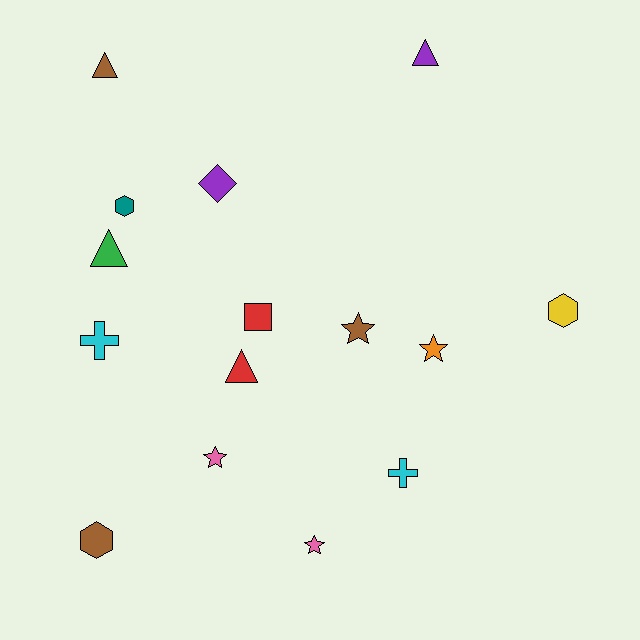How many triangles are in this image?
There are 4 triangles.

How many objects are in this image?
There are 15 objects.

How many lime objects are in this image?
There are no lime objects.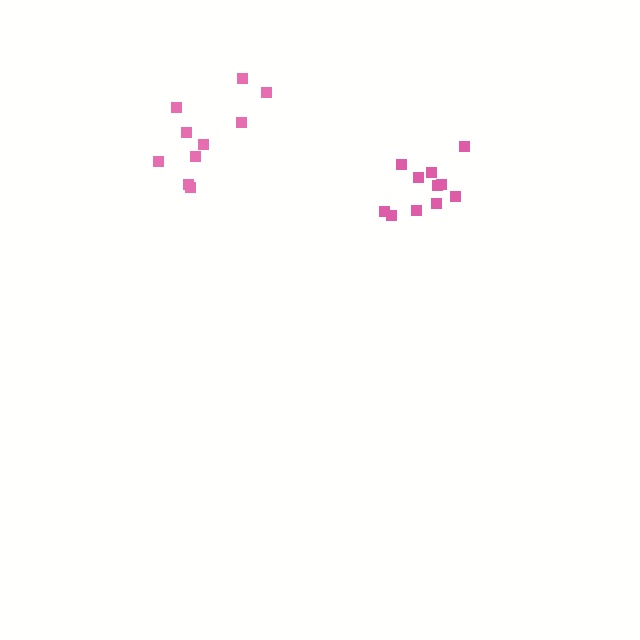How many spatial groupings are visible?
There are 2 spatial groupings.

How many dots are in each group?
Group 1: 11 dots, Group 2: 10 dots (21 total).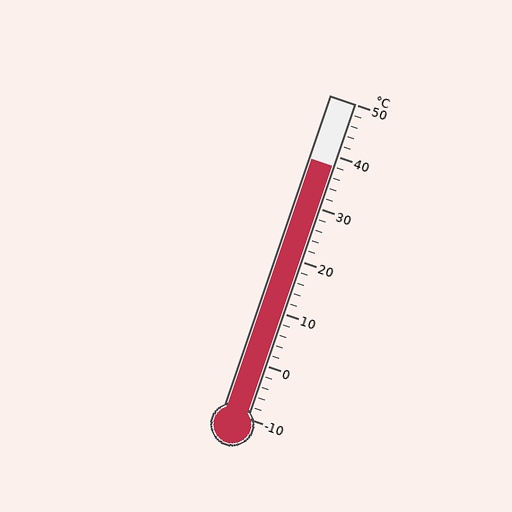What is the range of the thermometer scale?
The thermometer scale ranges from -10°C to 50°C.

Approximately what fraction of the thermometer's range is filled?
The thermometer is filled to approximately 80% of its range.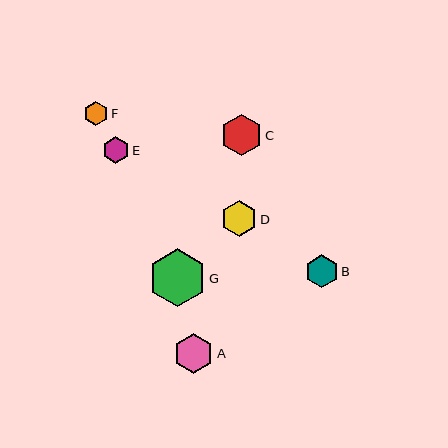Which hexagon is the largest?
Hexagon G is the largest with a size of approximately 58 pixels.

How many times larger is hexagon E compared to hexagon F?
Hexagon E is approximately 1.1 times the size of hexagon F.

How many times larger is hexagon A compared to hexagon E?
Hexagon A is approximately 1.5 times the size of hexagon E.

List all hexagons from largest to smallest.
From largest to smallest: G, C, A, D, B, E, F.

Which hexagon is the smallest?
Hexagon F is the smallest with a size of approximately 24 pixels.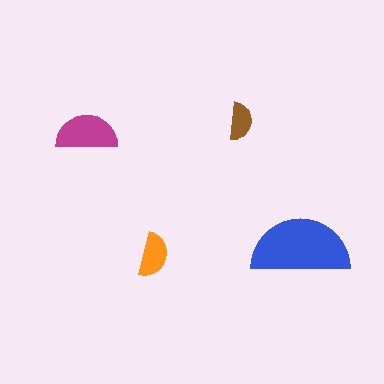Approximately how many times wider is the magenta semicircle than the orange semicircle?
About 1.5 times wider.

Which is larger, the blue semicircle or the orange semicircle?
The blue one.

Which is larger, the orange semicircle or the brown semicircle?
The orange one.